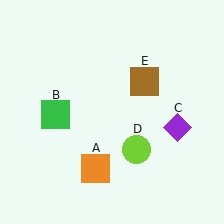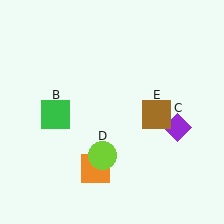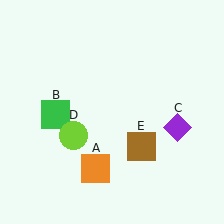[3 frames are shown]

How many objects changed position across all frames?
2 objects changed position: lime circle (object D), brown square (object E).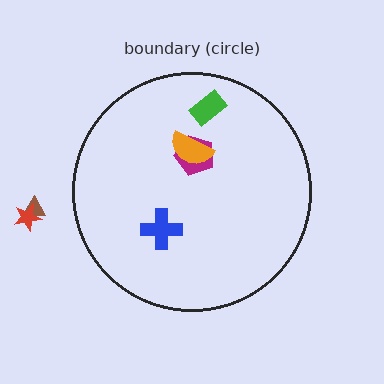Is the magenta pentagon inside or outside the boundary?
Inside.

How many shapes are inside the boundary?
4 inside, 2 outside.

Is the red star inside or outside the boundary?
Outside.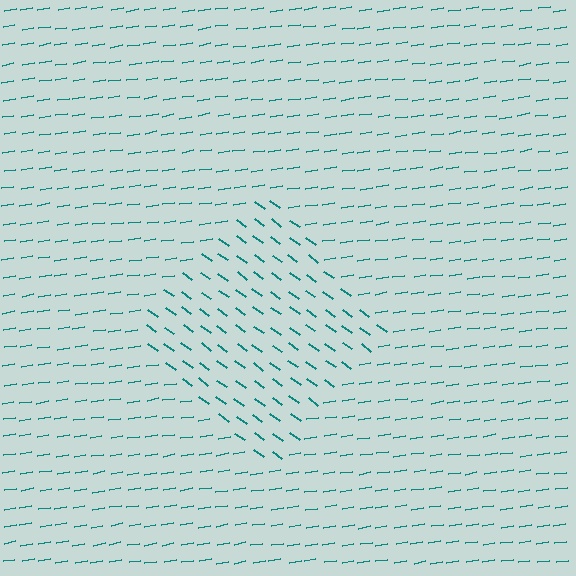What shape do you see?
I see a diamond.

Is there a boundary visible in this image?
Yes, there is a texture boundary formed by a change in line orientation.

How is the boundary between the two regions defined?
The boundary is defined purely by a change in line orientation (approximately 45 degrees difference). All lines are the same color and thickness.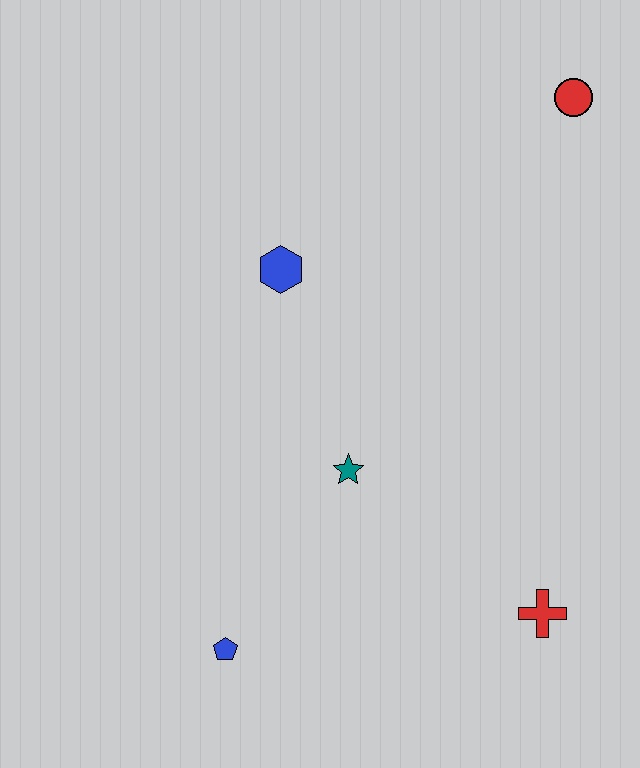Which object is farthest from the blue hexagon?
The red cross is farthest from the blue hexagon.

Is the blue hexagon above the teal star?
Yes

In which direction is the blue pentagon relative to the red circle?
The blue pentagon is below the red circle.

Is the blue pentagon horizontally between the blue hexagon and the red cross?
No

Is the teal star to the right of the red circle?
No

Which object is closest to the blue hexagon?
The teal star is closest to the blue hexagon.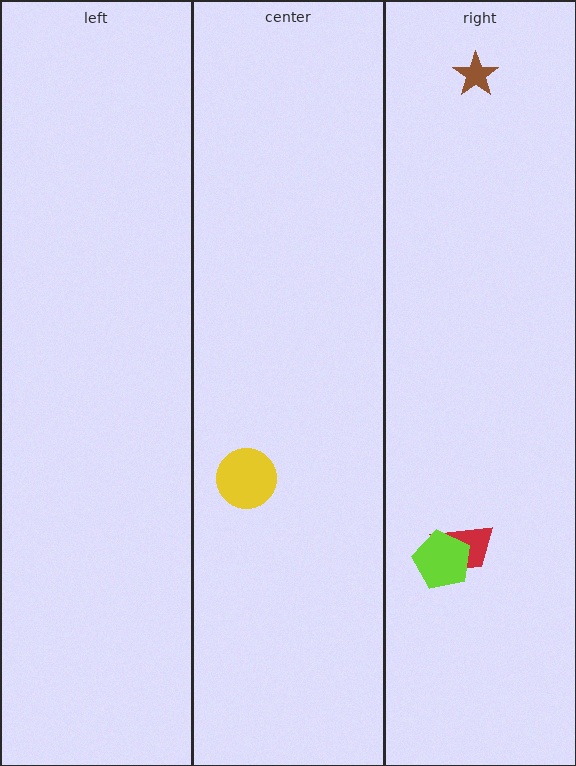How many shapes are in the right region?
3.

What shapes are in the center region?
The yellow circle.